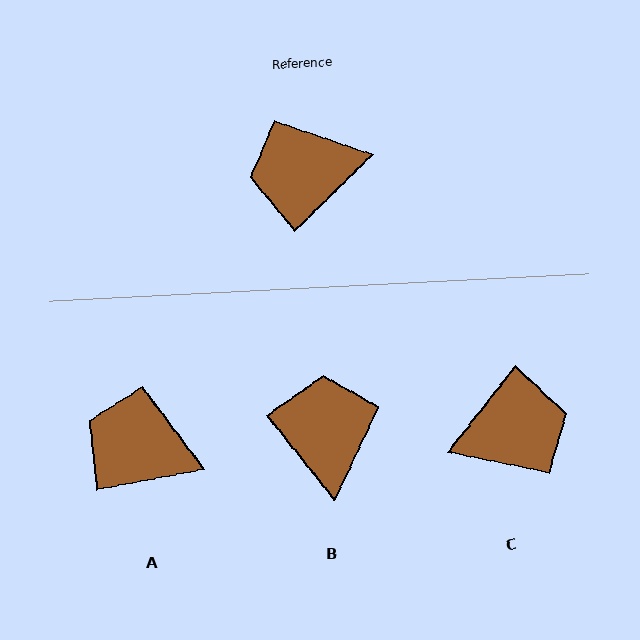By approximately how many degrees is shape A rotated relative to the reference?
Approximately 34 degrees clockwise.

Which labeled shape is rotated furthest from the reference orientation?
C, about 173 degrees away.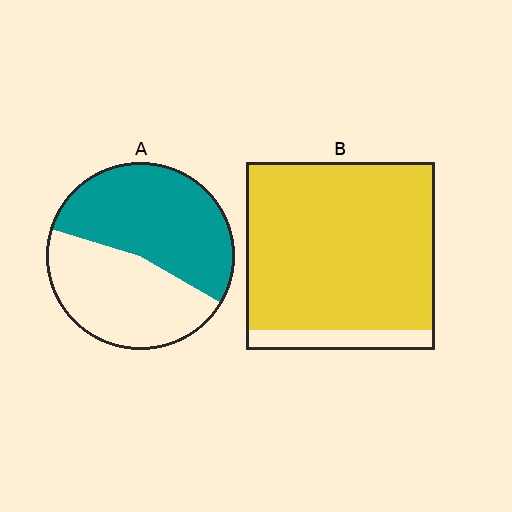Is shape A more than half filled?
Roughly half.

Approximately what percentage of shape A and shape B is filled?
A is approximately 55% and B is approximately 90%.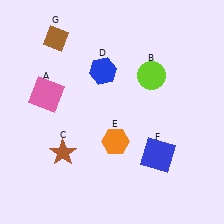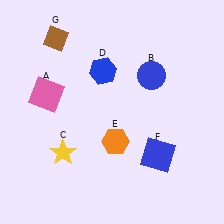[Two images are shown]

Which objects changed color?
B changed from lime to blue. C changed from brown to yellow.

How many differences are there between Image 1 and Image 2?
There are 2 differences between the two images.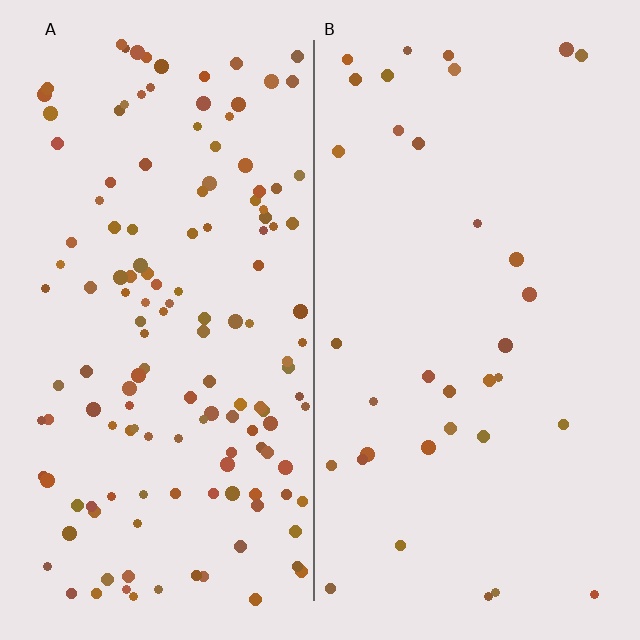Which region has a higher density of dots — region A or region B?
A (the left).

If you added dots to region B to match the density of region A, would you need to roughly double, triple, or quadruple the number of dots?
Approximately quadruple.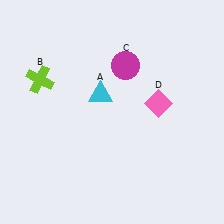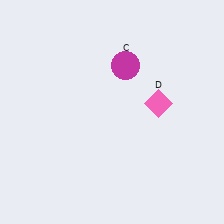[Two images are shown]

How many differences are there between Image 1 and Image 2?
There are 2 differences between the two images.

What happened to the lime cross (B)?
The lime cross (B) was removed in Image 2. It was in the top-left area of Image 1.